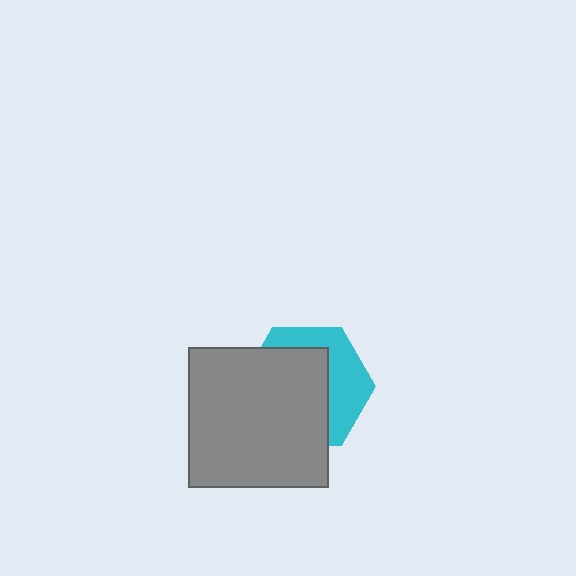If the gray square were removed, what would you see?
You would see the complete cyan hexagon.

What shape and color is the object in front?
The object in front is a gray square.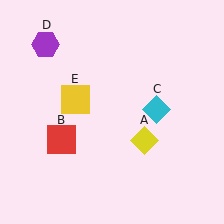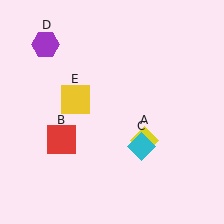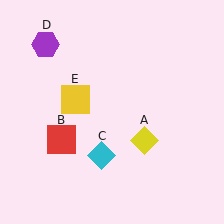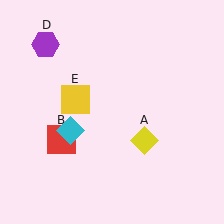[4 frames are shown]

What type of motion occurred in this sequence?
The cyan diamond (object C) rotated clockwise around the center of the scene.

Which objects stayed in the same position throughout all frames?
Yellow diamond (object A) and red square (object B) and purple hexagon (object D) and yellow square (object E) remained stationary.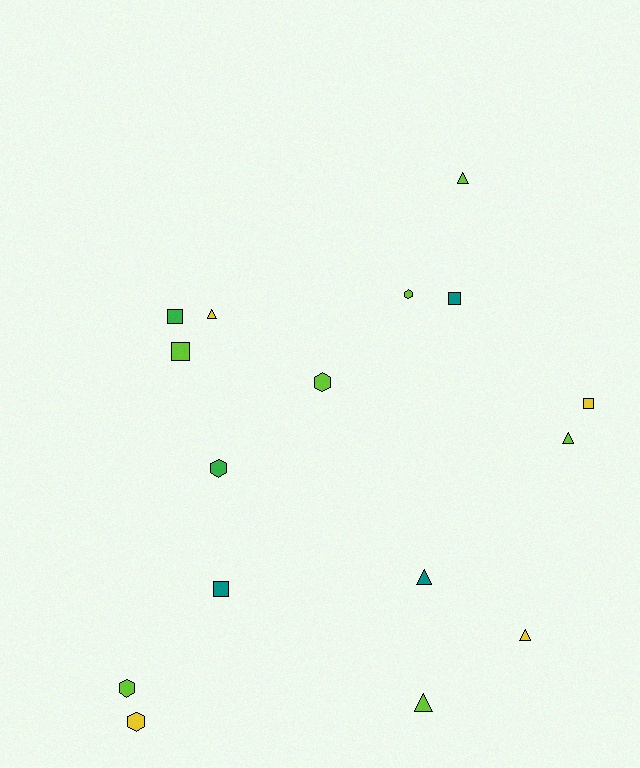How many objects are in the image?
There are 16 objects.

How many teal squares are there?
There are 2 teal squares.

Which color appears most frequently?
Lime, with 7 objects.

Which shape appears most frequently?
Triangle, with 6 objects.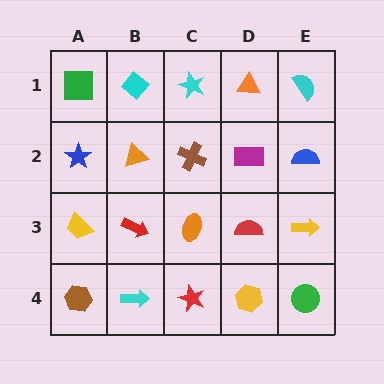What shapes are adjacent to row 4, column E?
A yellow arrow (row 3, column E), a yellow hexagon (row 4, column D).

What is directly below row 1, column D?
A magenta rectangle.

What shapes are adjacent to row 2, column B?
A cyan diamond (row 1, column B), a red arrow (row 3, column B), a blue star (row 2, column A), a brown cross (row 2, column C).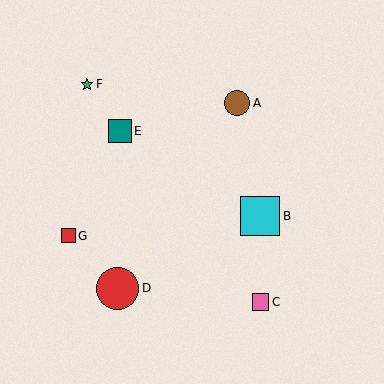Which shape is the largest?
The red circle (labeled D) is the largest.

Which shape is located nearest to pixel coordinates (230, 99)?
The brown circle (labeled A) at (237, 103) is nearest to that location.